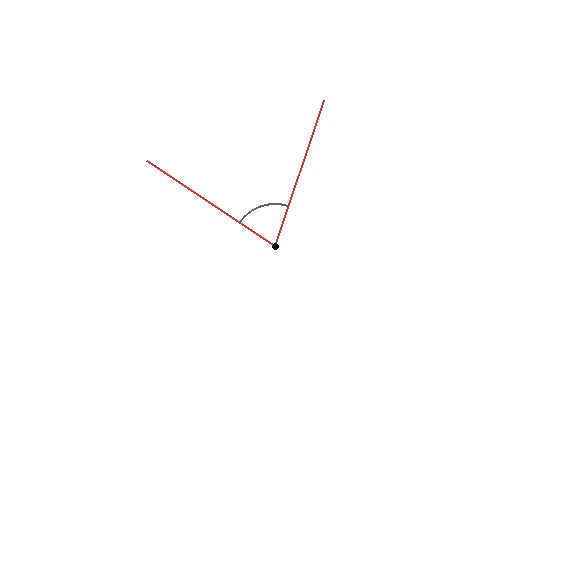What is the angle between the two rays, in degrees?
Approximately 75 degrees.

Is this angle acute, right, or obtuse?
It is acute.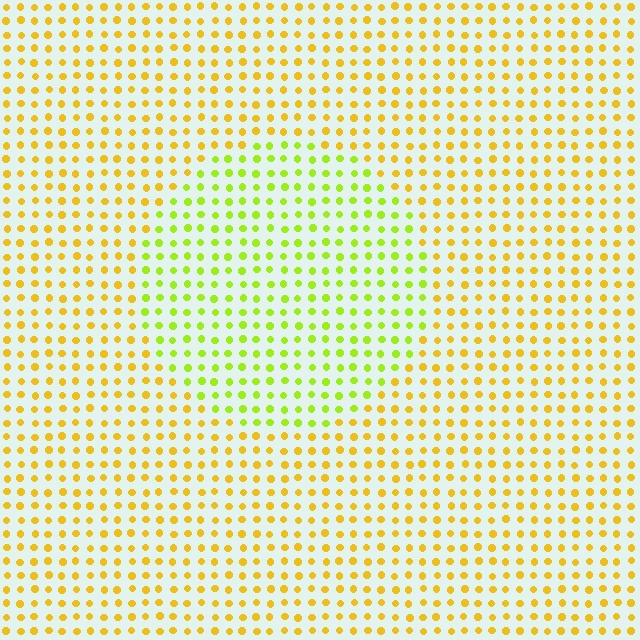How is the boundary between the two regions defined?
The boundary is defined purely by a slight shift in hue (about 36 degrees). Spacing, size, and orientation are identical on both sides.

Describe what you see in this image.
The image is filled with small yellow elements in a uniform arrangement. A circle-shaped region is visible where the elements are tinted to a slightly different hue, forming a subtle color boundary.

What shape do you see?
I see a circle.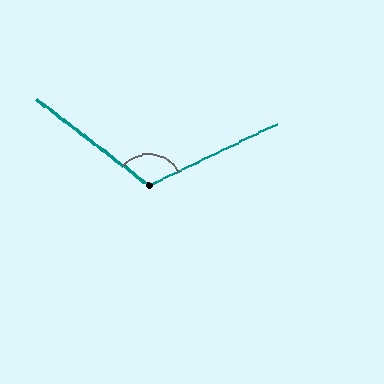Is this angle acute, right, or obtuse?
It is obtuse.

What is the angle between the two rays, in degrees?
Approximately 116 degrees.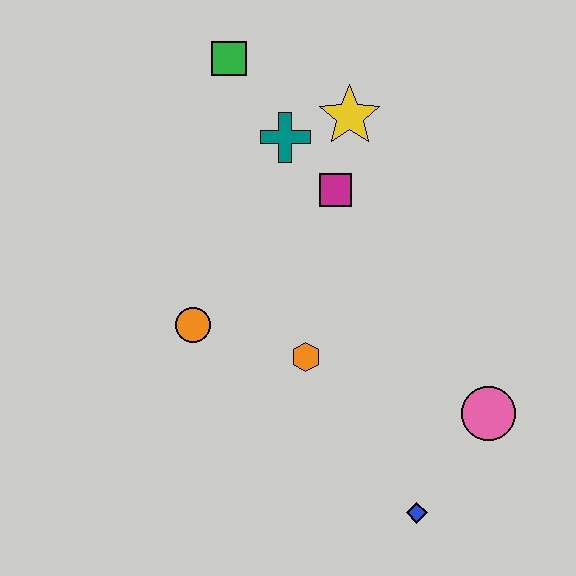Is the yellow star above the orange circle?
Yes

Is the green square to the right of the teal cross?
No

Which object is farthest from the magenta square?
The blue diamond is farthest from the magenta square.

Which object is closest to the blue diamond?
The pink circle is closest to the blue diamond.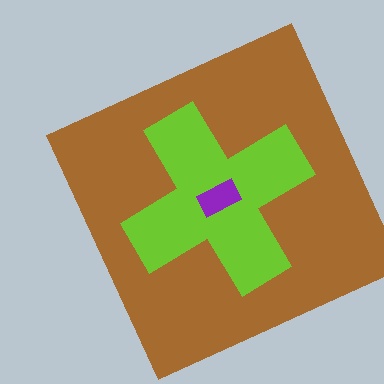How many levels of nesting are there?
3.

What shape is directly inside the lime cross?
The purple rectangle.